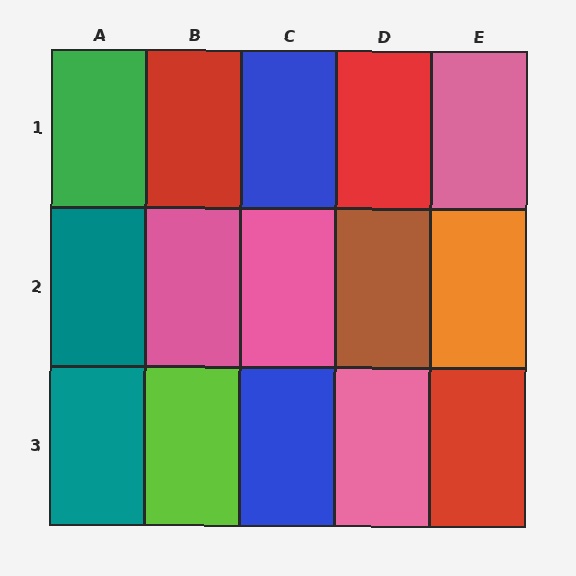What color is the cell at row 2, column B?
Pink.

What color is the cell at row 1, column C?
Blue.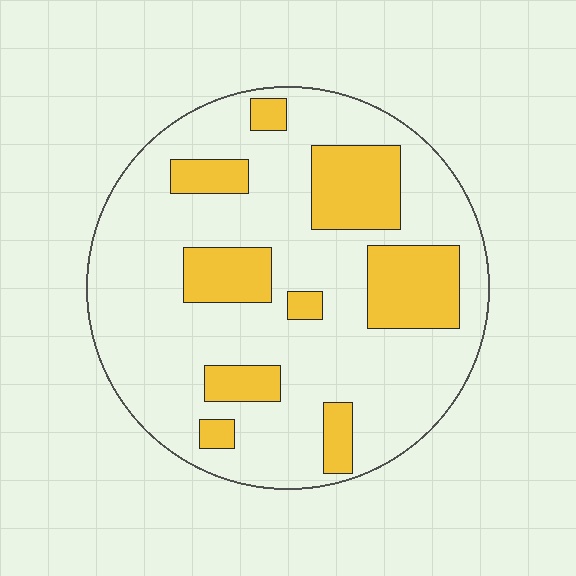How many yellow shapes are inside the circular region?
9.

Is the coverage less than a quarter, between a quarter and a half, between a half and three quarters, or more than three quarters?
Less than a quarter.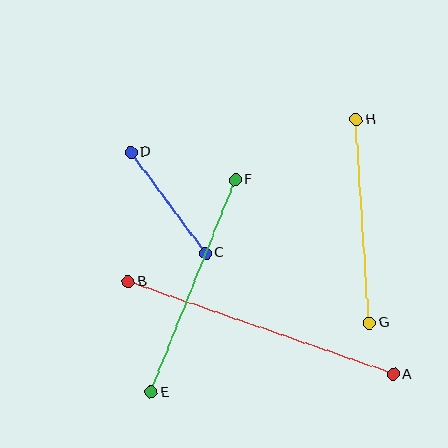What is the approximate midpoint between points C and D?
The midpoint is at approximately (168, 203) pixels.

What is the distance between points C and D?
The distance is approximately 125 pixels.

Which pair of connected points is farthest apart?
Points A and B are farthest apart.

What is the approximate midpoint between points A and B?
The midpoint is at approximately (261, 328) pixels.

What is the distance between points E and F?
The distance is approximately 228 pixels.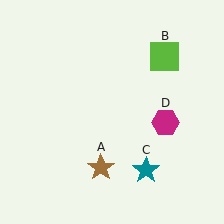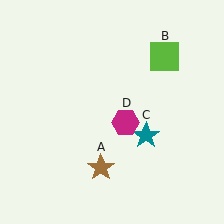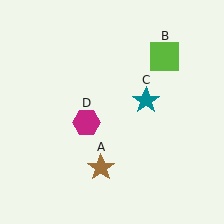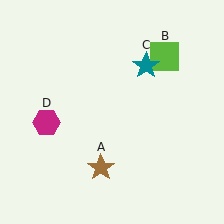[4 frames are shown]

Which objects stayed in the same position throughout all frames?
Brown star (object A) and lime square (object B) remained stationary.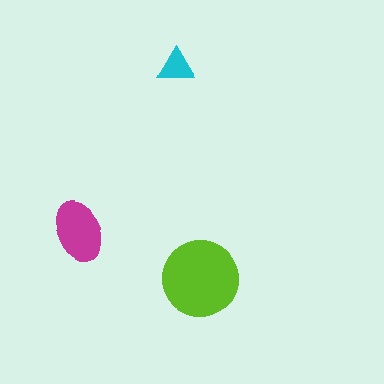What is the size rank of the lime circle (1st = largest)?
1st.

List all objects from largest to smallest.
The lime circle, the magenta ellipse, the cyan triangle.